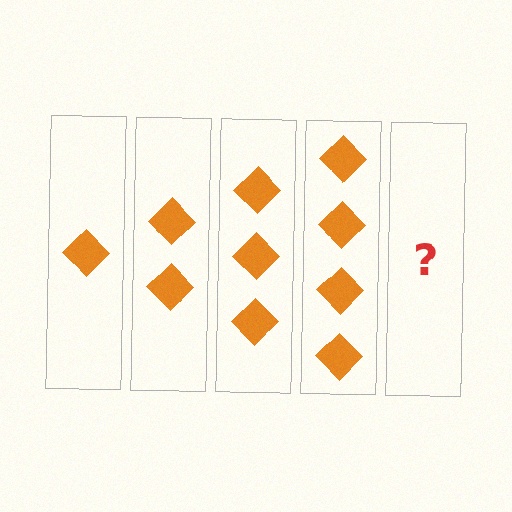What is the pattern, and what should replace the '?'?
The pattern is that each step adds one more diamond. The '?' should be 5 diamonds.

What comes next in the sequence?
The next element should be 5 diamonds.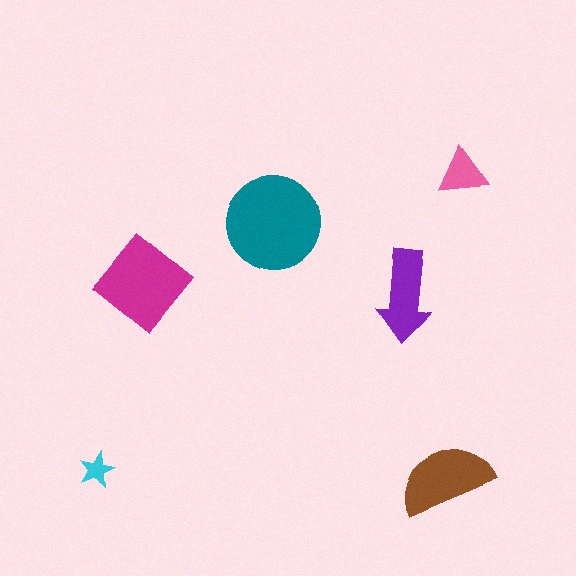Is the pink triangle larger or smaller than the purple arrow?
Smaller.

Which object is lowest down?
The brown semicircle is bottommost.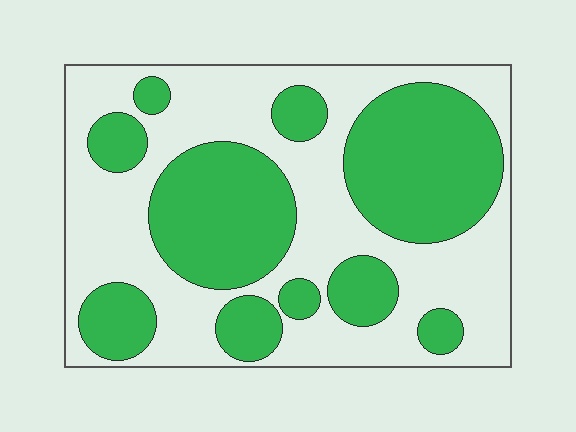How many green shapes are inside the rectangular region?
10.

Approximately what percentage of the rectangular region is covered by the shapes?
Approximately 45%.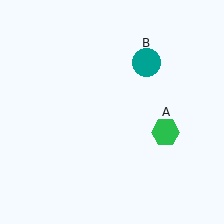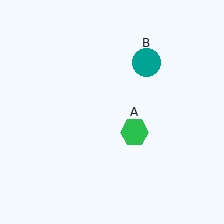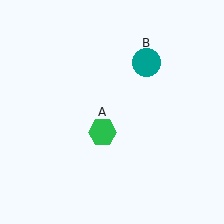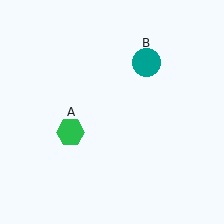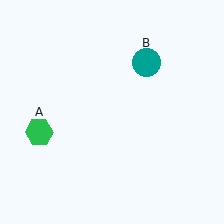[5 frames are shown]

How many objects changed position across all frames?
1 object changed position: green hexagon (object A).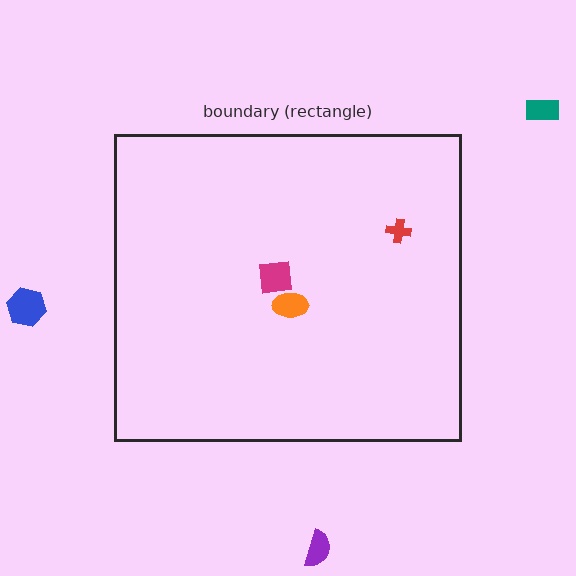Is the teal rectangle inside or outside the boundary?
Outside.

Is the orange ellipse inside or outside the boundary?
Inside.